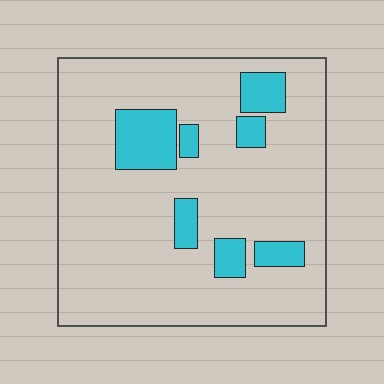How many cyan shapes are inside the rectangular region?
7.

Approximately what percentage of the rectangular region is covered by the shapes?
Approximately 15%.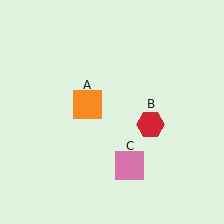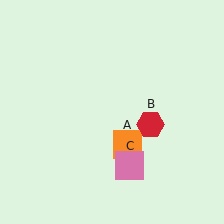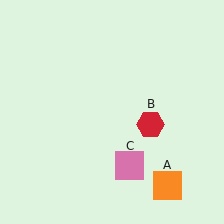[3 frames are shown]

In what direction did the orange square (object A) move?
The orange square (object A) moved down and to the right.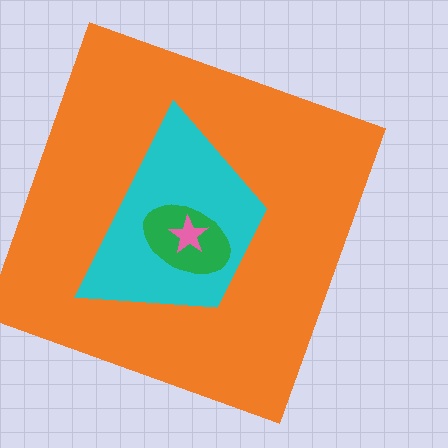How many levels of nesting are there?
4.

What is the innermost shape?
The pink star.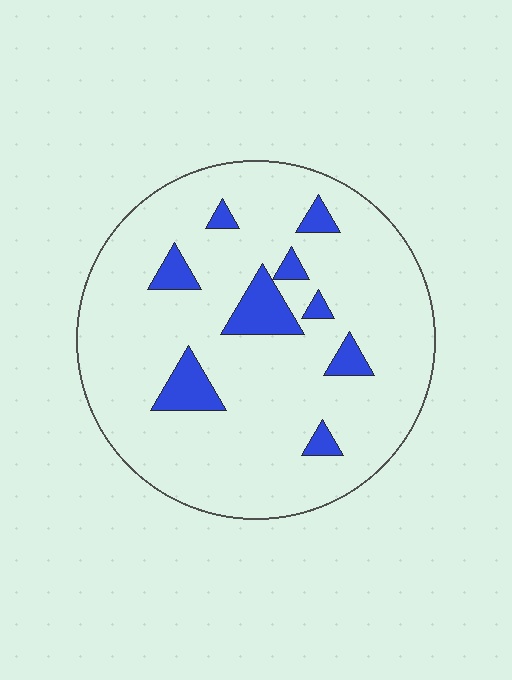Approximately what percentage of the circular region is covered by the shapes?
Approximately 10%.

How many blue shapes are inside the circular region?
9.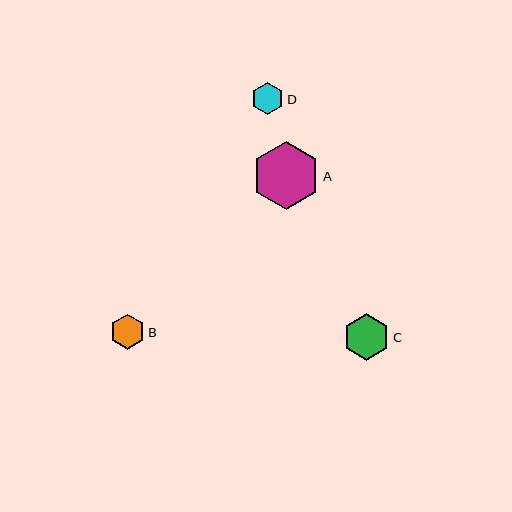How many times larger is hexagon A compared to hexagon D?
Hexagon A is approximately 2.1 times the size of hexagon D.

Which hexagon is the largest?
Hexagon A is the largest with a size of approximately 68 pixels.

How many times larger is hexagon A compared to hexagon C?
Hexagon A is approximately 1.4 times the size of hexagon C.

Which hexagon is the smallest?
Hexagon D is the smallest with a size of approximately 32 pixels.